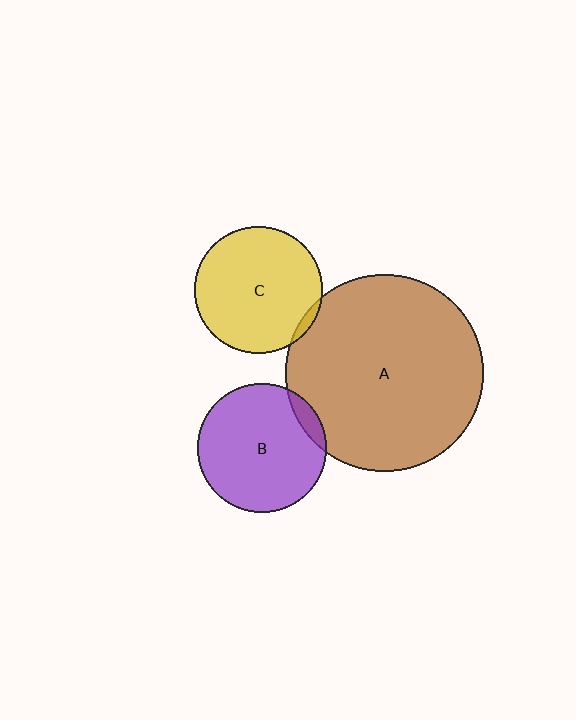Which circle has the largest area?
Circle A (brown).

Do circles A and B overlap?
Yes.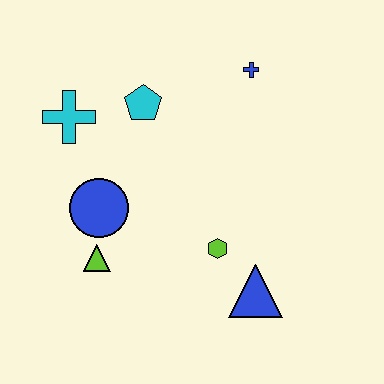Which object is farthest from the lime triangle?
The blue cross is farthest from the lime triangle.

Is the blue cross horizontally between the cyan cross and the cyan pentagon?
No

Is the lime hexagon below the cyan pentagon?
Yes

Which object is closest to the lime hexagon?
The blue triangle is closest to the lime hexagon.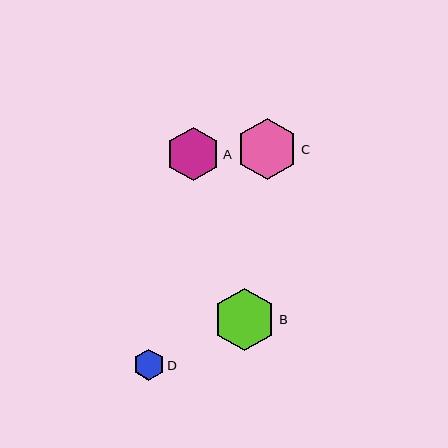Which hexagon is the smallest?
Hexagon D is the smallest with a size of approximately 31 pixels.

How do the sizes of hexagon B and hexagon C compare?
Hexagon B and hexagon C are approximately the same size.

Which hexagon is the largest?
Hexagon B is the largest with a size of approximately 63 pixels.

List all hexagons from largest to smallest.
From largest to smallest: B, C, A, D.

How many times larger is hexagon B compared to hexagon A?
Hexagon B is approximately 1.2 times the size of hexagon A.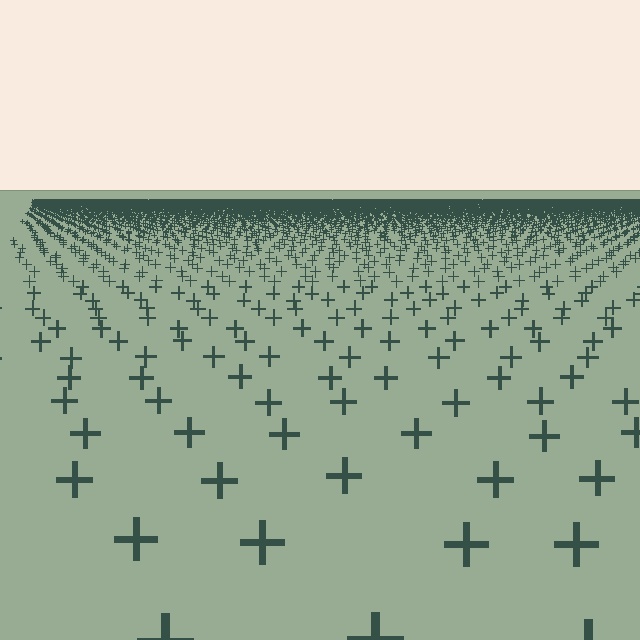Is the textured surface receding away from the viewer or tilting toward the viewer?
The surface is receding away from the viewer. Texture elements get smaller and denser toward the top.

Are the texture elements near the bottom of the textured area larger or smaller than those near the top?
Larger. Near the bottom, elements are closer to the viewer and appear at a bigger on-screen size.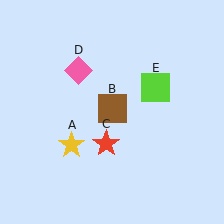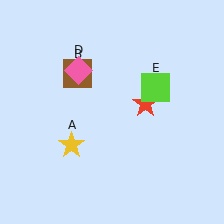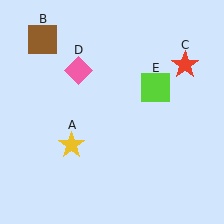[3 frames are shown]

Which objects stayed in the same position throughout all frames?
Yellow star (object A) and pink diamond (object D) and lime square (object E) remained stationary.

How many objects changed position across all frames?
2 objects changed position: brown square (object B), red star (object C).